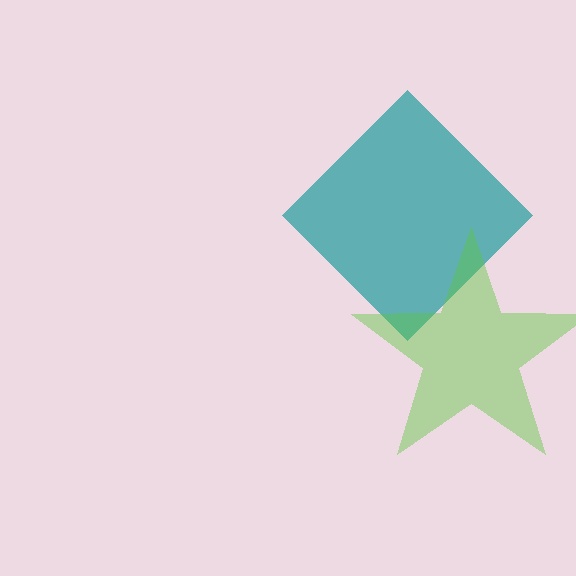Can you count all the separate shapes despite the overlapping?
Yes, there are 2 separate shapes.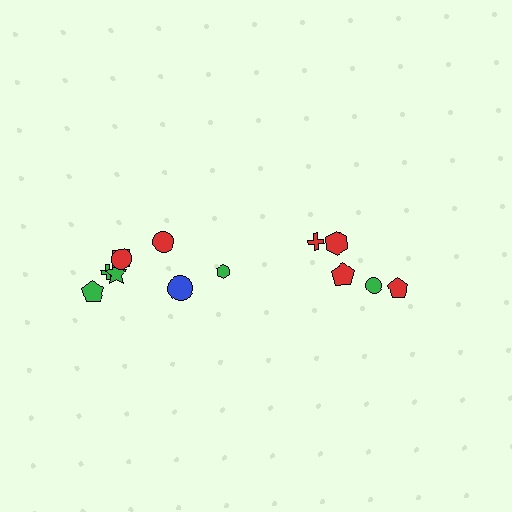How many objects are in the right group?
There are 5 objects.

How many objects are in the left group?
There are 8 objects.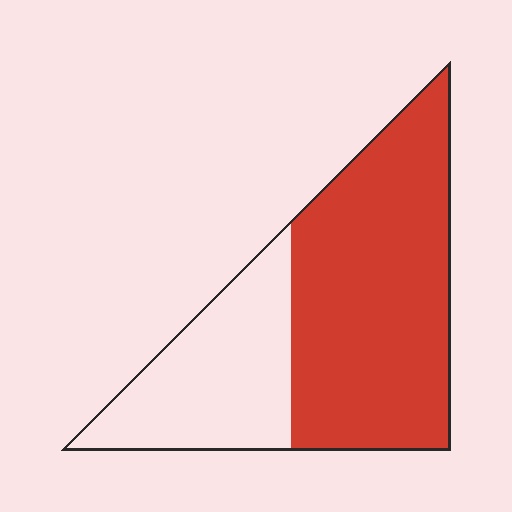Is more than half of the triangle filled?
Yes.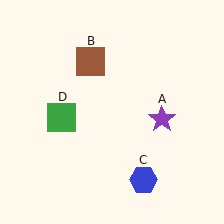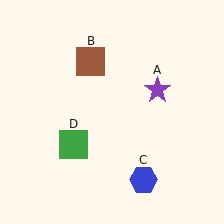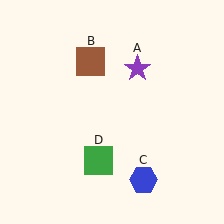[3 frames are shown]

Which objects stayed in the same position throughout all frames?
Brown square (object B) and blue hexagon (object C) remained stationary.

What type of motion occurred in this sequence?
The purple star (object A), green square (object D) rotated counterclockwise around the center of the scene.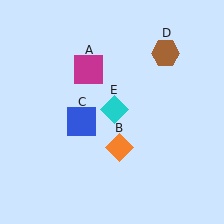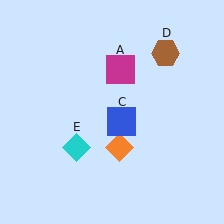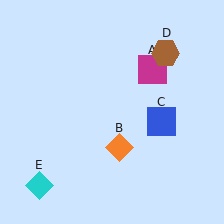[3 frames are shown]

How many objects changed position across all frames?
3 objects changed position: magenta square (object A), blue square (object C), cyan diamond (object E).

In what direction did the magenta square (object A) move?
The magenta square (object A) moved right.